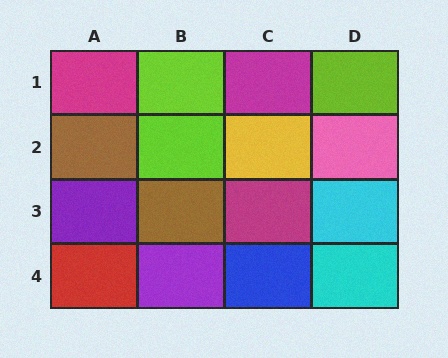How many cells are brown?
2 cells are brown.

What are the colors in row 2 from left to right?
Brown, lime, yellow, pink.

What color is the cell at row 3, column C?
Magenta.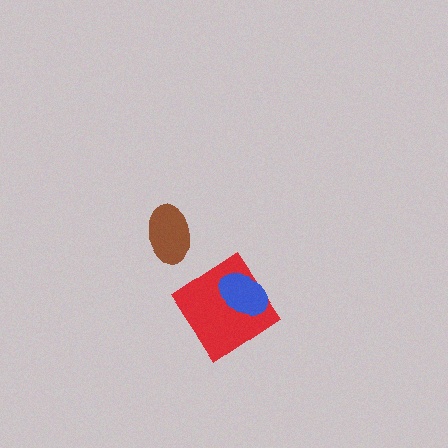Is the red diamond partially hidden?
Yes, it is partially covered by another shape.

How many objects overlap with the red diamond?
1 object overlaps with the red diamond.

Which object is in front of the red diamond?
The blue ellipse is in front of the red diamond.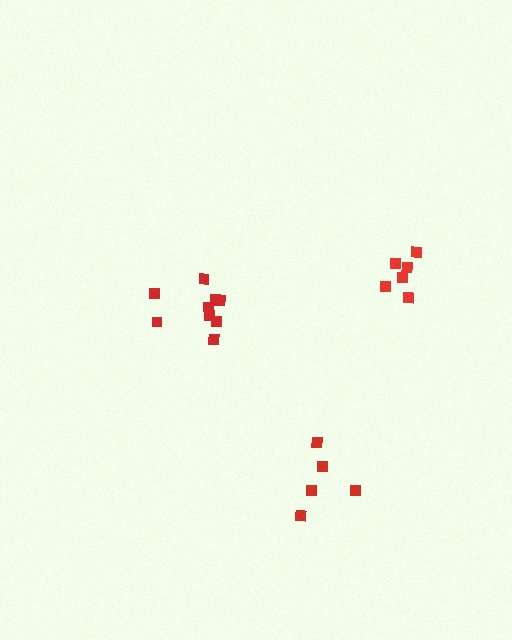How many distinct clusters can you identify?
There are 3 distinct clusters.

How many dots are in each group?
Group 1: 5 dots, Group 2: 9 dots, Group 3: 6 dots (20 total).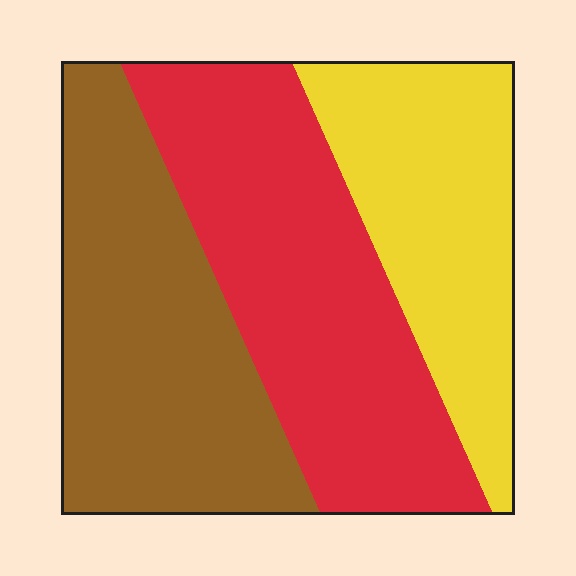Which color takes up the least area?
Yellow, at roughly 25%.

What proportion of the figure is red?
Red covers 38% of the figure.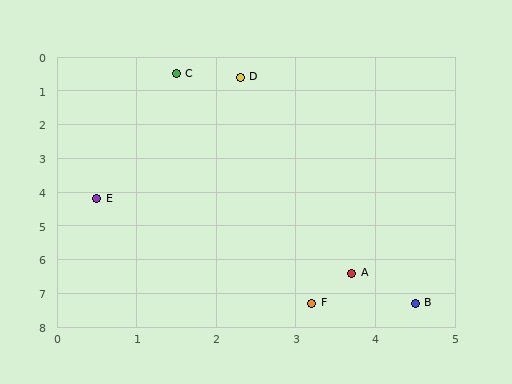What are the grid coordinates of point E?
Point E is at approximately (0.5, 4.2).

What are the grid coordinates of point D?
Point D is at approximately (2.3, 0.6).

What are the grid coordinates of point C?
Point C is at approximately (1.5, 0.5).